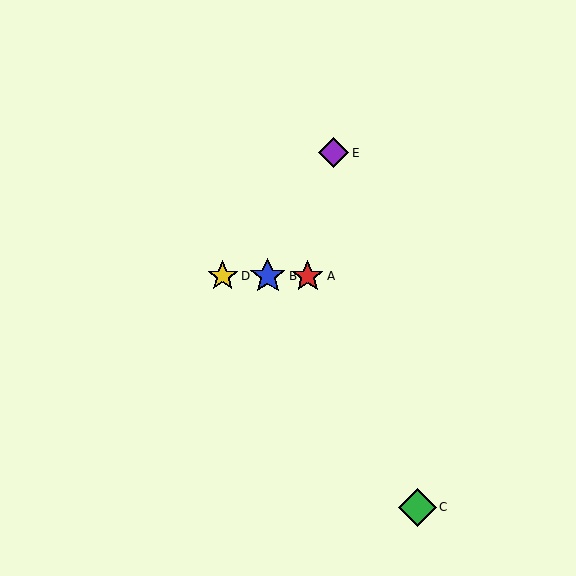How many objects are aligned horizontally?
3 objects (A, B, D) are aligned horizontally.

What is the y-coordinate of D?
Object D is at y≈276.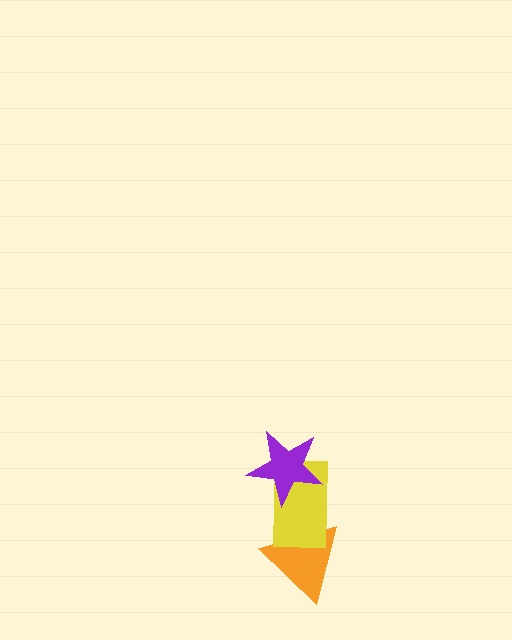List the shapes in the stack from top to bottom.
From top to bottom: the purple star, the yellow rectangle, the orange triangle.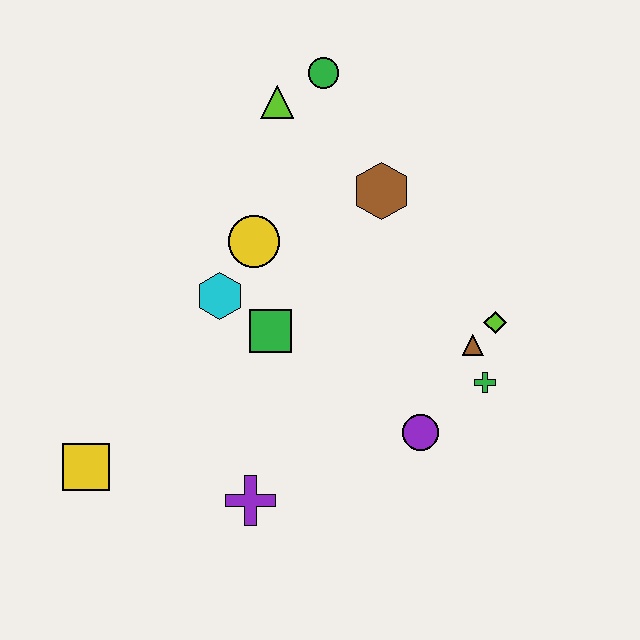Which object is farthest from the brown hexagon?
The yellow square is farthest from the brown hexagon.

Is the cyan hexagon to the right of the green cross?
No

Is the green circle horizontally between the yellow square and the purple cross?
No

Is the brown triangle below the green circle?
Yes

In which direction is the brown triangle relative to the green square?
The brown triangle is to the right of the green square.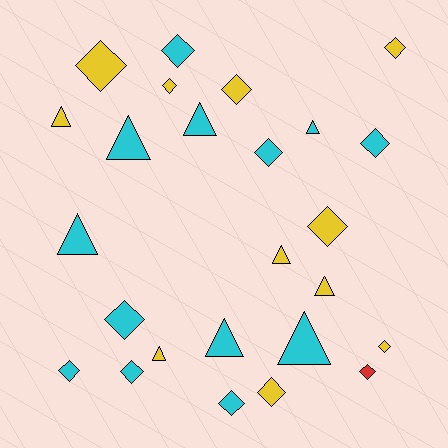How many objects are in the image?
There are 25 objects.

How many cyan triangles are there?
There are 6 cyan triangles.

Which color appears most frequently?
Cyan, with 13 objects.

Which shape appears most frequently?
Diamond, with 15 objects.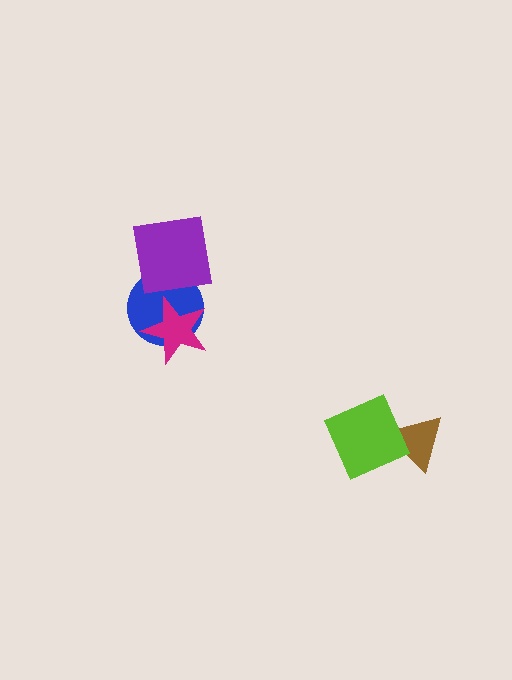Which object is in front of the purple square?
The magenta star is in front of the purple square.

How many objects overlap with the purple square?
2 objects overlap with the purple square.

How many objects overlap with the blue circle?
2 objects overlap with the blue circle.